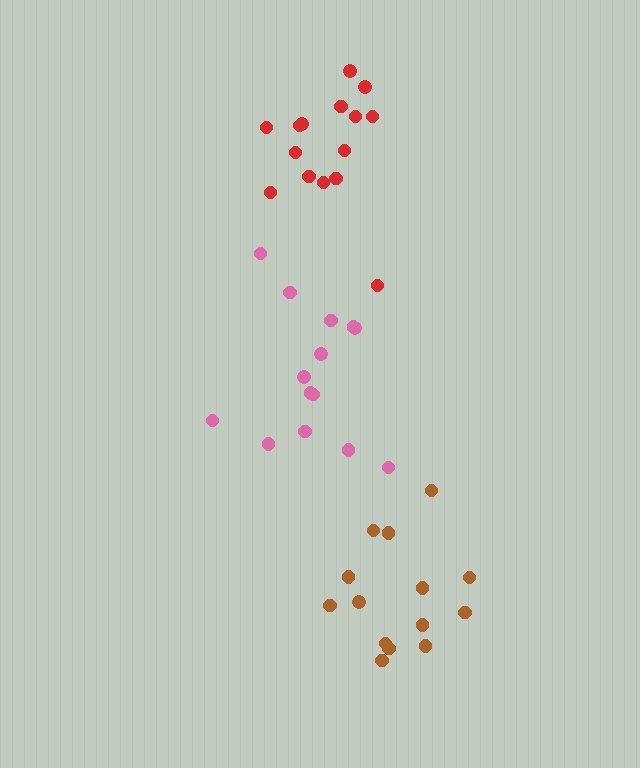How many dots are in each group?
Group 1: 15 dots, Group 2: 14 dots, Group 3: 14 dots (43 total).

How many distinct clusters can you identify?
There are 3 distinct clusters.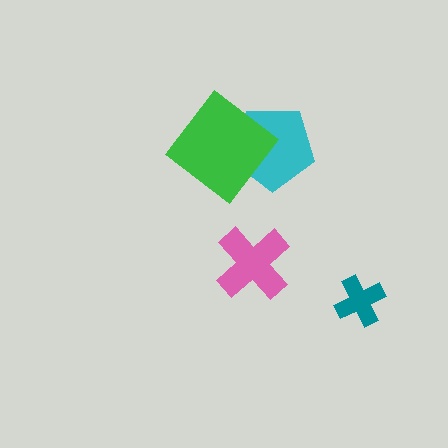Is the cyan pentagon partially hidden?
Yes, it is partially covered by another shape.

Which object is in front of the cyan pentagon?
The green diamond is in front of the cyan pentagon.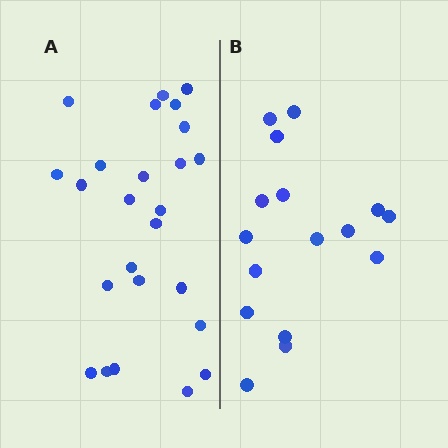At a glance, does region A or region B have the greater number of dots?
Region A (the left region) has more dots.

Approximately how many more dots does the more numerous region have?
Region A has roughly 8 or so more dots than region B.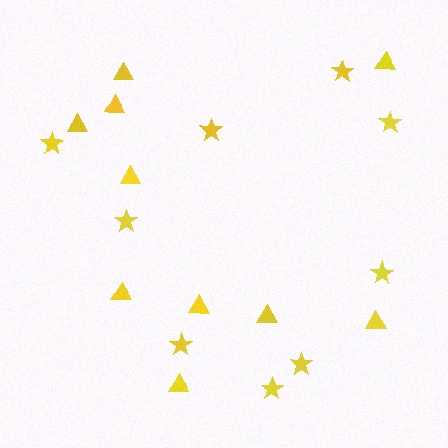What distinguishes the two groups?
There are 2 groups: one group of triangles (10) and one group of stars (9).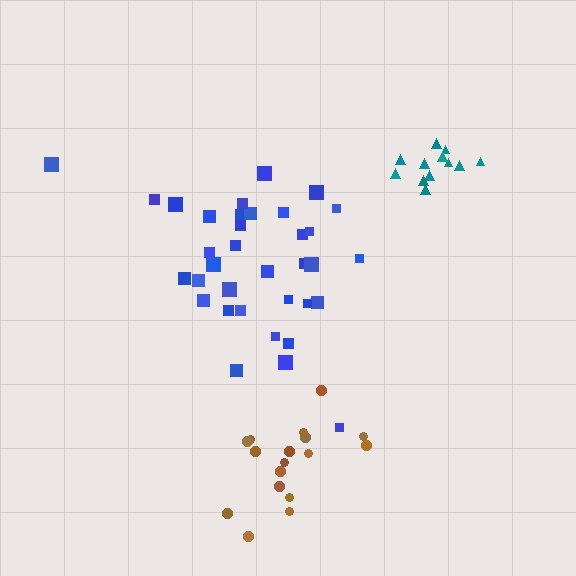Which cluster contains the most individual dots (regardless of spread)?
Blue (35).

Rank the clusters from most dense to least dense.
teal, blue, brown.